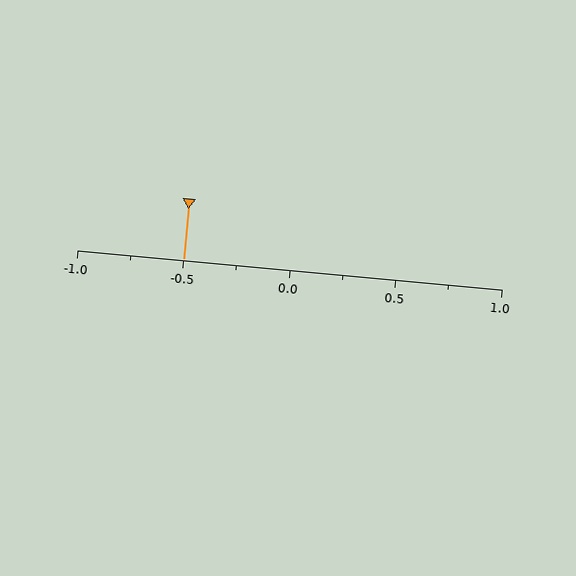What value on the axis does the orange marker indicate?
The marker indicates approximately -0.5.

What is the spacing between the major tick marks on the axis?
The major ticks are spaced 0.5 apart.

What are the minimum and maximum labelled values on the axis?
The axis runs from -1.0 to 1.0.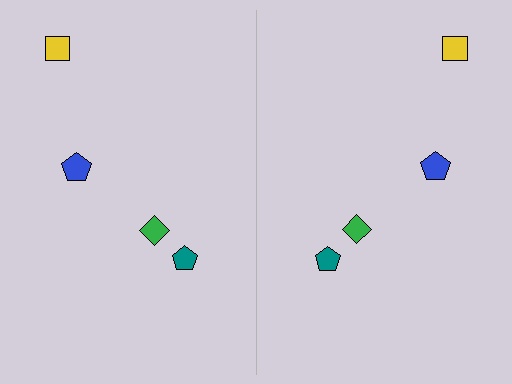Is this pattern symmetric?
Yes, this pattern has bilateral (reflection) symmetry.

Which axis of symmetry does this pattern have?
The pattern has a vertical axis of symmetry running through the center of the image.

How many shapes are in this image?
There are 8 shapes in this image.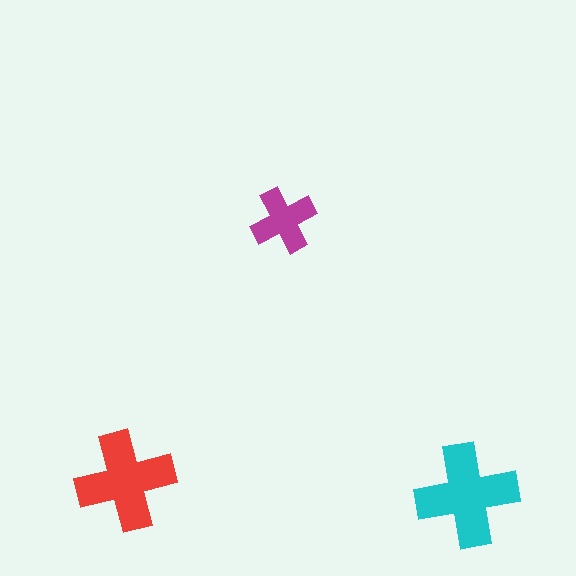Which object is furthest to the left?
The red cross is leftmost.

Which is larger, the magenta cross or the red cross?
The red one.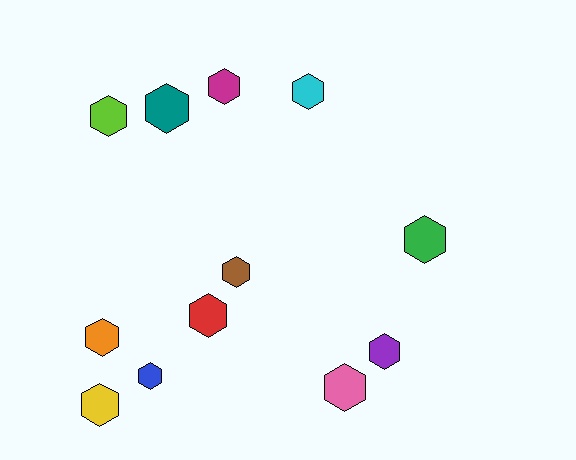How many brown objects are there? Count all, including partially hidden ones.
There is 1 brown object.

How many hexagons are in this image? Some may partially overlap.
There are 12 hexagons.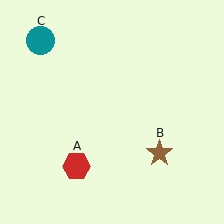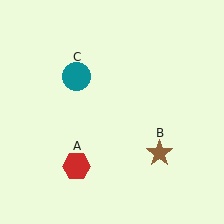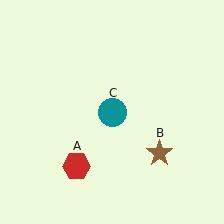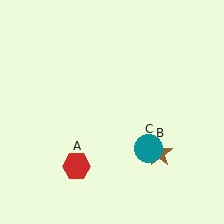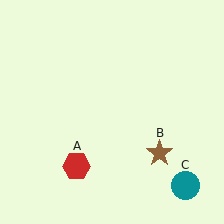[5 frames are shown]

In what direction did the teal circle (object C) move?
The teal circle (object C) moved down and to the right.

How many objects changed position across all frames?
1 object changed position: teal circle (object C).